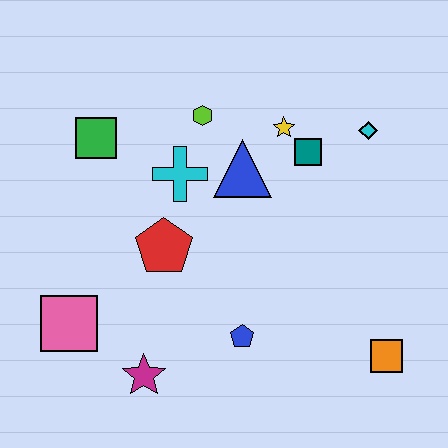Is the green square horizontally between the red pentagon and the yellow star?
No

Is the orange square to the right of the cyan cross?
Yes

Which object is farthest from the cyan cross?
The orange square is farthest from the cyan cross.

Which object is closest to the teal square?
The yellow star is closest to the teal square.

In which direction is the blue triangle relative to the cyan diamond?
The blue triangle is to the left of the cyan diamond.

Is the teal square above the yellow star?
No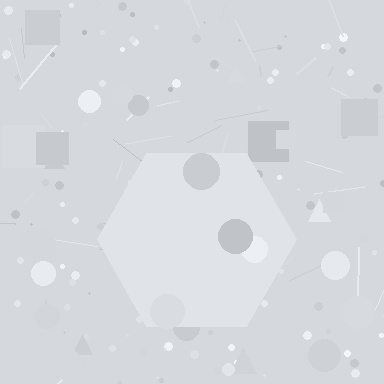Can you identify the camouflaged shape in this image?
The camouflaged shape is a hexagon.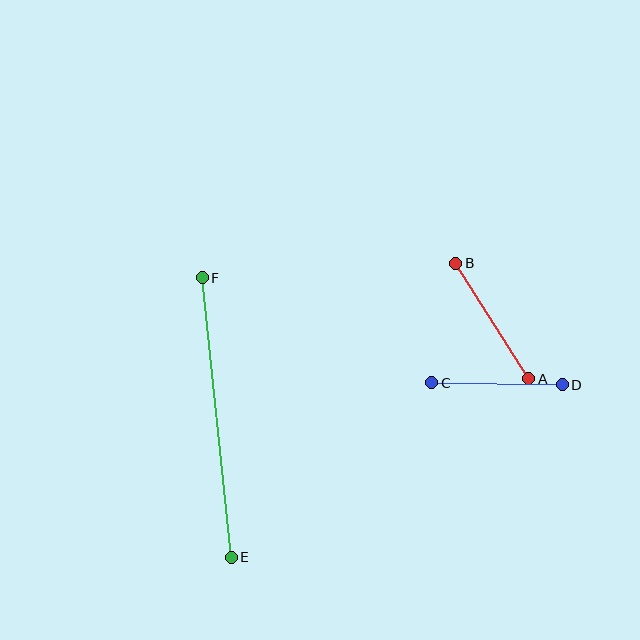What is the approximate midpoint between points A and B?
The midpoint is at approximately (492, 321) pixels.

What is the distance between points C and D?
The distance is approximately 131 pixels.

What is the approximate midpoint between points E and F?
The midpoint is at approximately (217, 418) pixels.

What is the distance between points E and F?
The distance is approximately 281 pixels.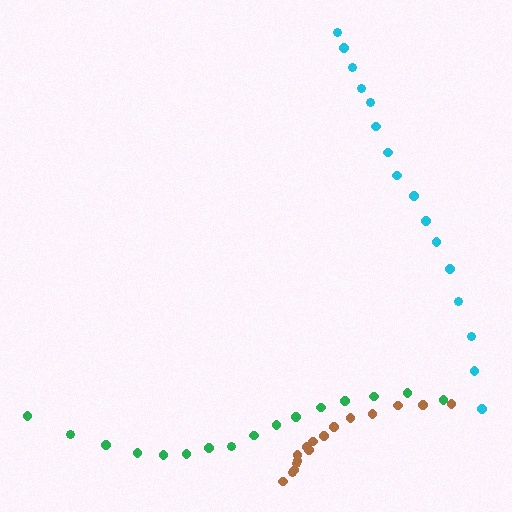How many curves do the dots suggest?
There are 3 distinct paths.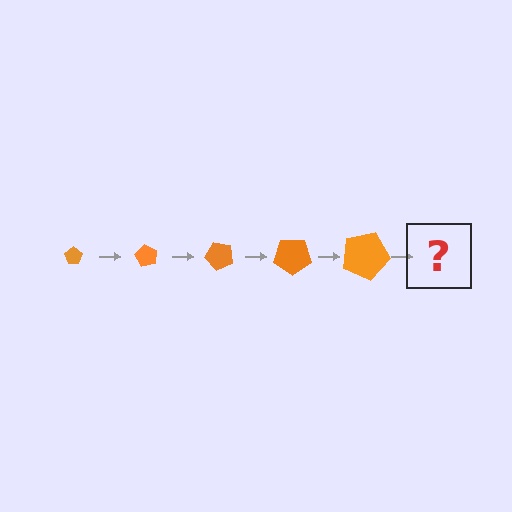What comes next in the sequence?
The next element should be a pentagon, larger than the previous one and rotated 300 degrees from the start.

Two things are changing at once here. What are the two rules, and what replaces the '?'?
The two rules are that the pentagon grows larger each step and it rotates 60 degrees each step. The '?' should be a pentagon, larger than the previous one and rotated 300 degrees from the start.